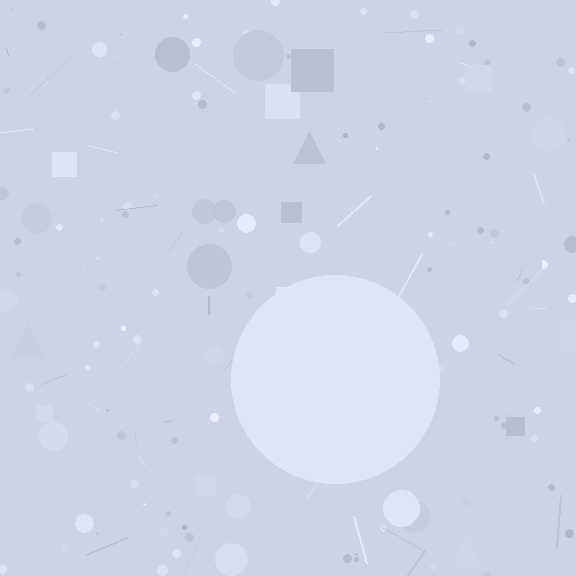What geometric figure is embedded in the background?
A circle is embedded in the background.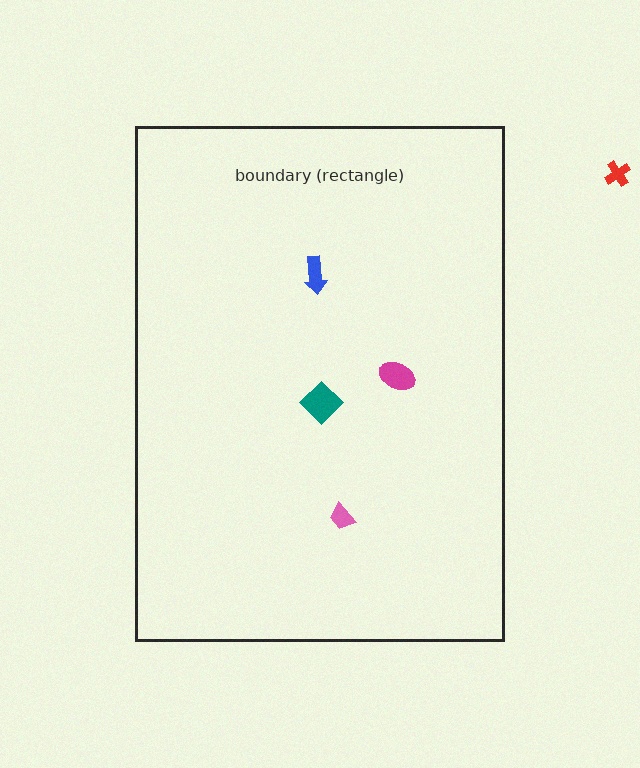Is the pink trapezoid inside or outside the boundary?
Inside.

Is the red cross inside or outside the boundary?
Outside.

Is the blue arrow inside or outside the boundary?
Inside.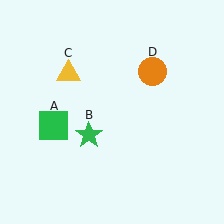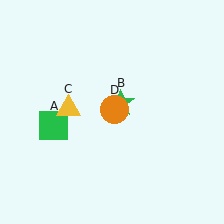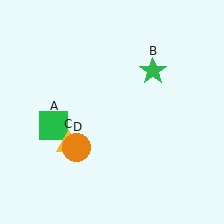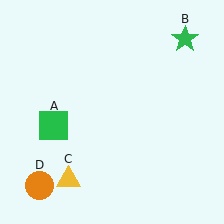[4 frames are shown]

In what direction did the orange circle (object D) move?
The orange circle (object D) moved down and to the left.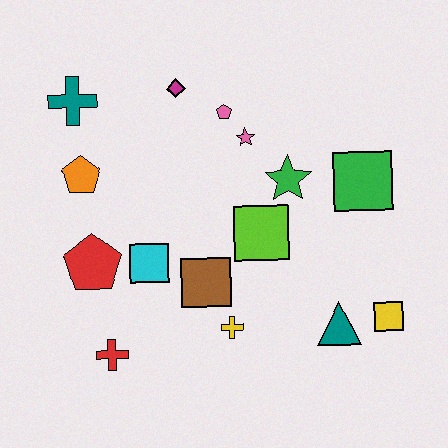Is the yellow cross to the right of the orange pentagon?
Yes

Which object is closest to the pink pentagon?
The pink star is closest to the pink pentagon.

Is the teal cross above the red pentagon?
Yes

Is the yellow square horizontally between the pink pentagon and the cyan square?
No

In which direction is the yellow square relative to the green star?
The yellow square is below the green star.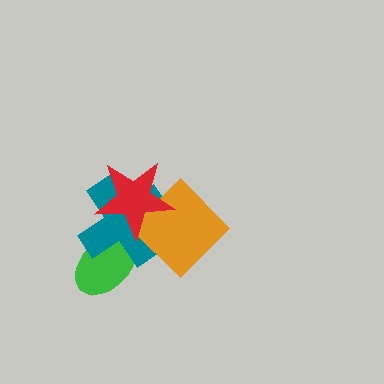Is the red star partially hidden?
No, no other shape covers it.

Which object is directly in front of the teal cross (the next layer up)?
The orange diamond is directly in front of the teal cross.